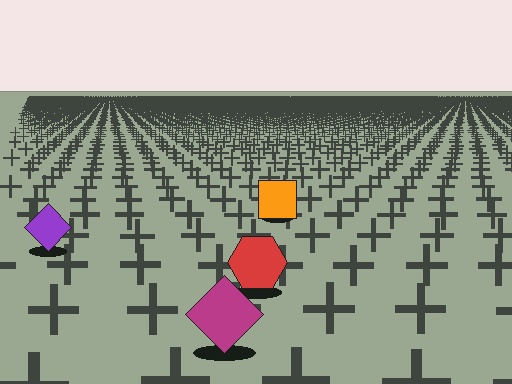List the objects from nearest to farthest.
From nearest to farthest: the magenta diamond, the red hexagon, the purple diamond, the orange square.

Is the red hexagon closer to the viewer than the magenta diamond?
No. The magenta diamond is closer — you can tell from the texture gradient: the ground texture is coarser near it.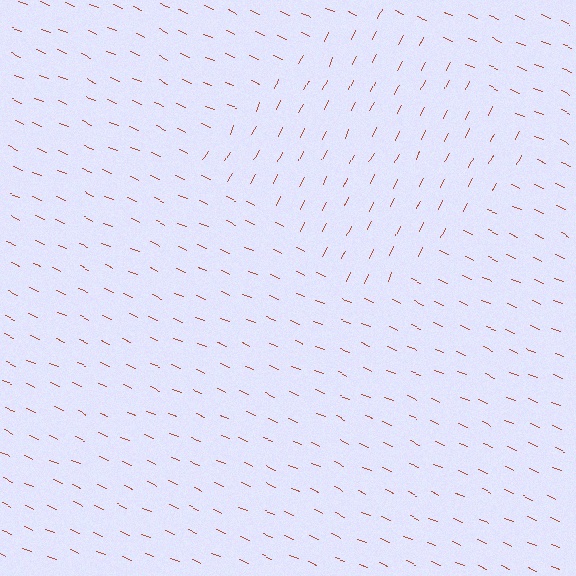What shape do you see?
I see a diamond.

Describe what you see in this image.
The image is filled with small brown line segments. A diamond region in the image has lines oriented differently from the surrounding lines, creating a visible texture boundary.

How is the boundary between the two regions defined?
The boundary is defined purely by a change in line orientation (approximately 87 degrees difference). All lines are the same color and thickness.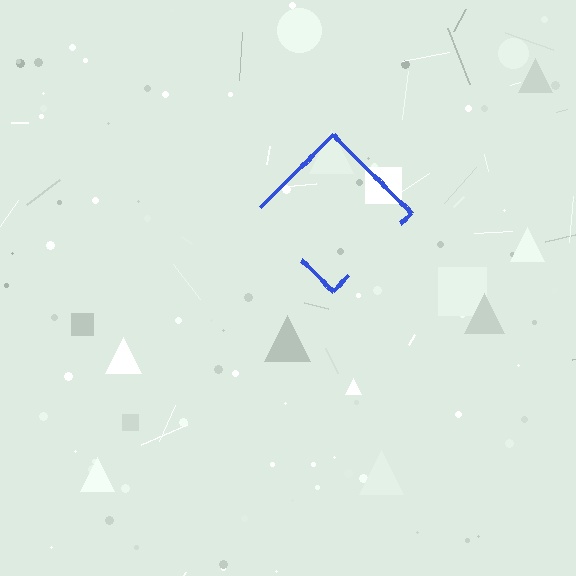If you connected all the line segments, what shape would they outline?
They would outline a diamond.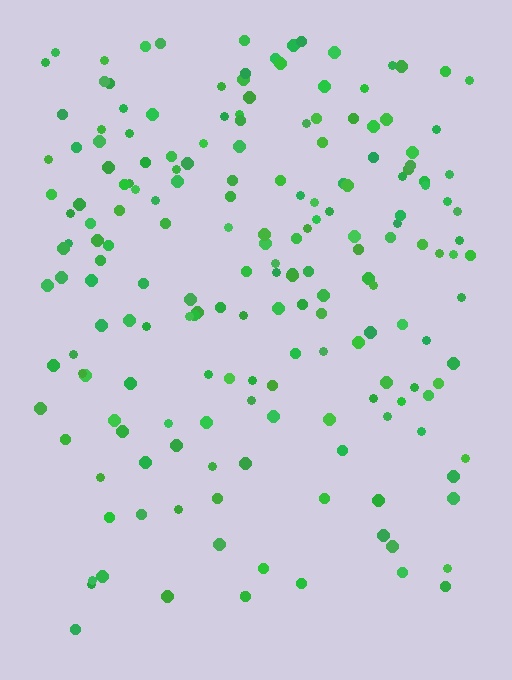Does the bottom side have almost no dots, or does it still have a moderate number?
Still a moderate number, just noticeably fewer than the top.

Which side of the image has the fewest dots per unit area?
The bottom.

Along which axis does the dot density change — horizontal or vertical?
Vertical.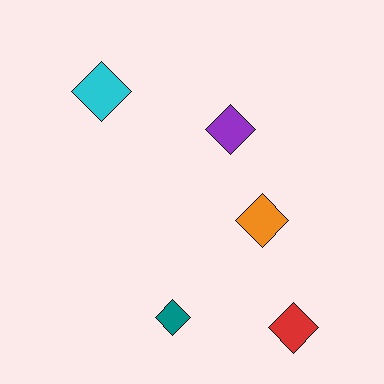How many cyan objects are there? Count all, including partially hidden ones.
There is 1 cyan object.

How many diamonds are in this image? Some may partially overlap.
There are 5 diamonds.